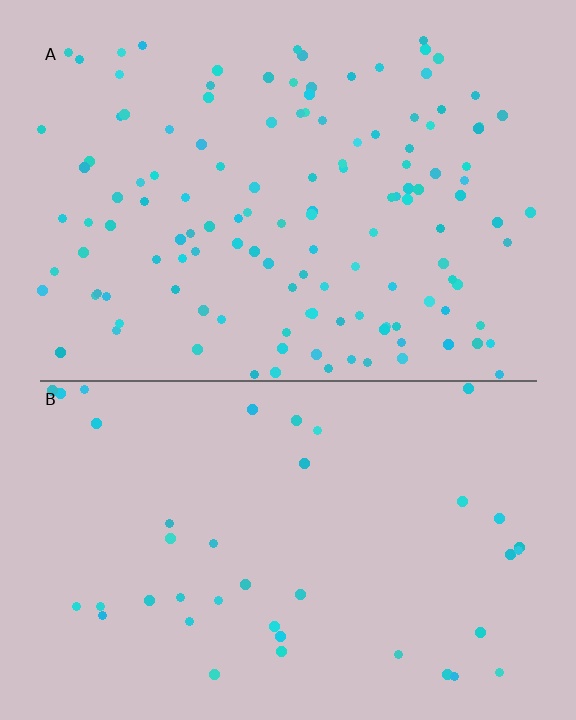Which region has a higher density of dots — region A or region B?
A (the top).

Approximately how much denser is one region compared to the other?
Approximately 3.2× — region A over region B.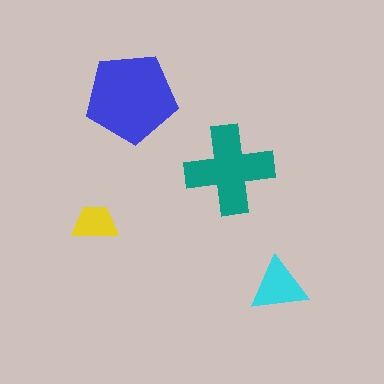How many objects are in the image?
There are 4 objects in the image.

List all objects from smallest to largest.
The yellow trapezoid, the cyan triangle, the teal cross, the blue pentagon.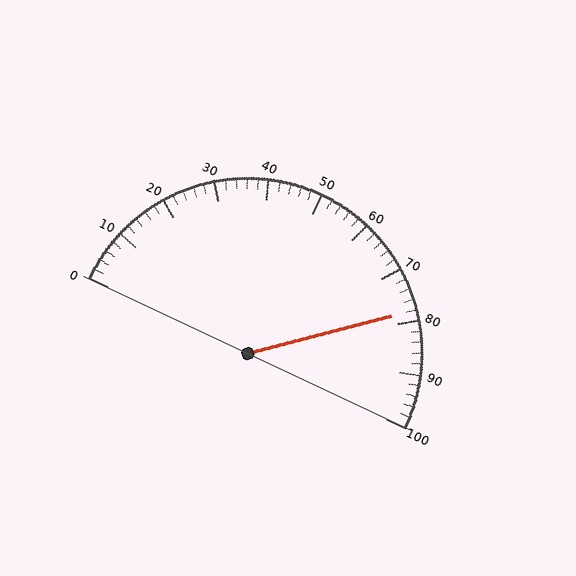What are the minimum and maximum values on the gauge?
The gauge ranges from 0 to 100.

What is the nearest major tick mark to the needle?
The nearest major tick mark is 80.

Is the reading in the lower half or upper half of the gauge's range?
The reading is in the upper half of the range (0 to 100).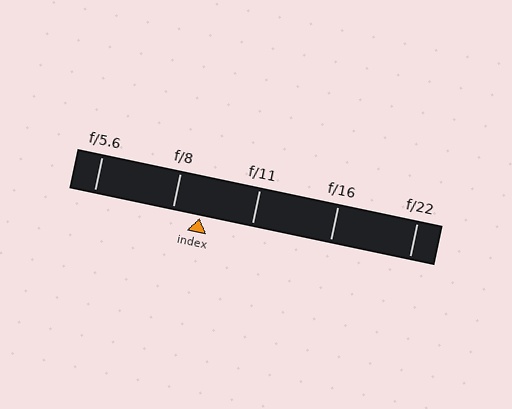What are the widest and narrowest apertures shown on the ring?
The widest aperture shown is f/5.6 and the narrowest is f/22.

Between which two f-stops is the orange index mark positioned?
The index mark is between f/8 and f/11.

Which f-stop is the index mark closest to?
The index mark is closest to f/8.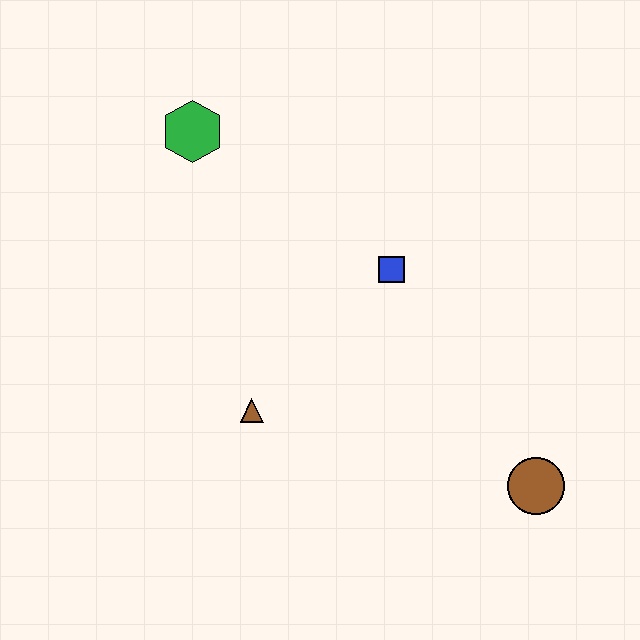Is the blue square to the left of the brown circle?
Yes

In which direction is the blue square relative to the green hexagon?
The blue square is to the right of the green hexagon.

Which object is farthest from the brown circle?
The green hexagon is farthest from the brown circle.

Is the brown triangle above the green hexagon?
No